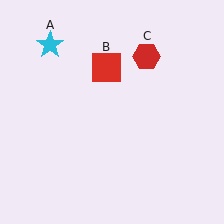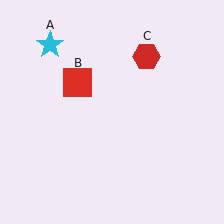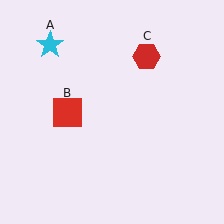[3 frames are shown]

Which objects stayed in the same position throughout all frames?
Cyan star (object A) and red hexagon (object C) remained stationary.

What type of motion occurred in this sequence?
The red square (object B) rotated counterclockwise around the center of the scene.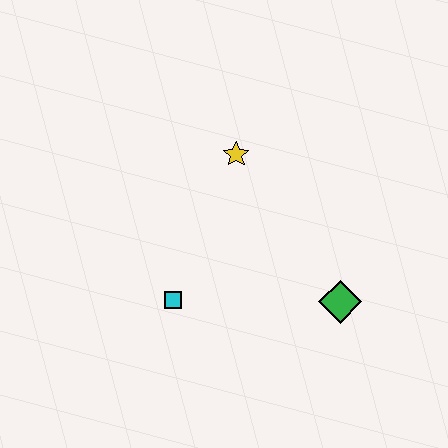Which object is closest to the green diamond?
The cyan square is closest to the green diamond.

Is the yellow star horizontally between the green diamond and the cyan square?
Yes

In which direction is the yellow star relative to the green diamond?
The yellow star is above the green diamond.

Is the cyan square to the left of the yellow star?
Yes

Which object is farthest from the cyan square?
The green diamond is farthest from the cyan square.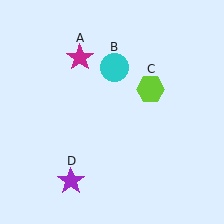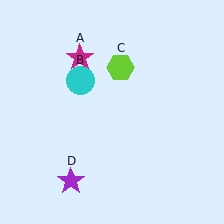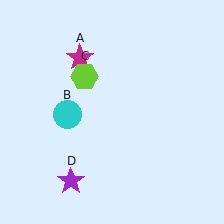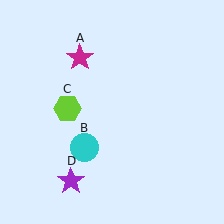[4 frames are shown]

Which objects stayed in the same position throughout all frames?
Magenta star (object A) and purple star (object D) remained stationary.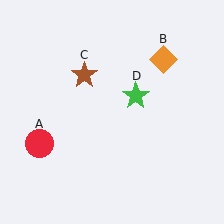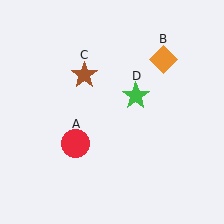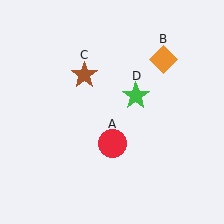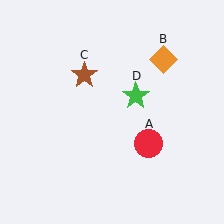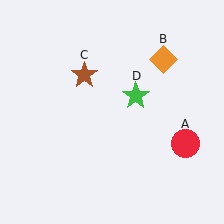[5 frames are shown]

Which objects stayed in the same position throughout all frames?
Orange diamond (object B) and brown star (object C) and green star (object D) remained stationary.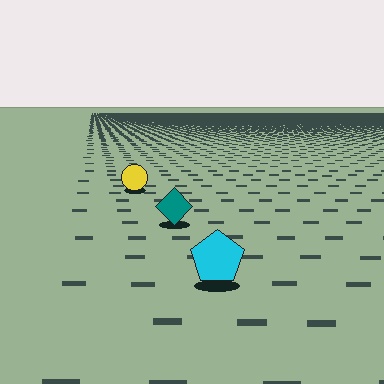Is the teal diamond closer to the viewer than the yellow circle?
Yes. The teal diamond is closer — you can tell from the texture gradient: the ground texture is coarser near it.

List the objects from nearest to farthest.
From nearest to farthest: the cyan pentagon, the teal diamond, the yellow circle.